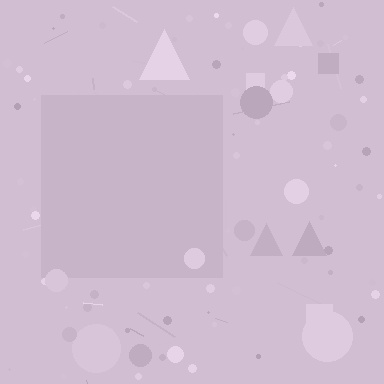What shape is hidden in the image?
A square is hidden in the image.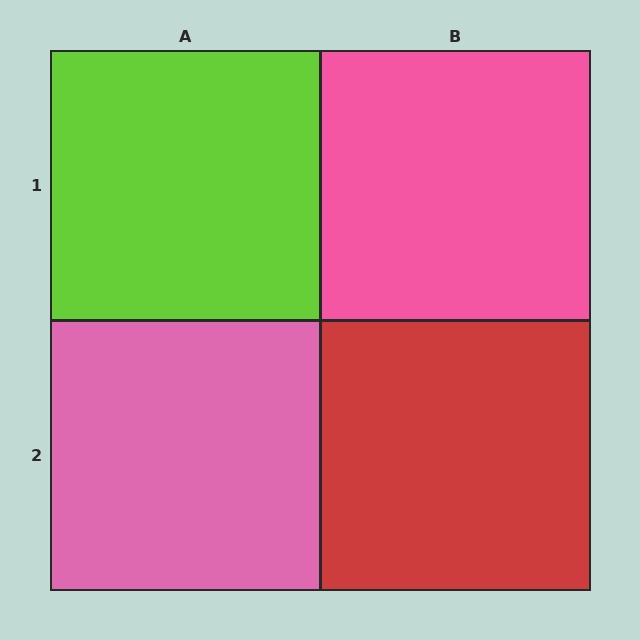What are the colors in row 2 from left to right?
Pink, red.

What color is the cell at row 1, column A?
Lime.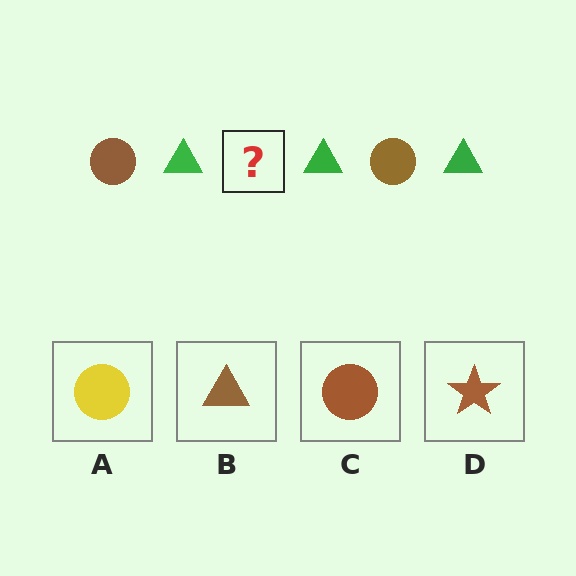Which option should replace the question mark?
Option C.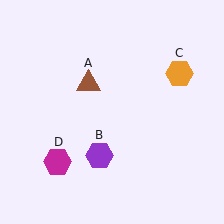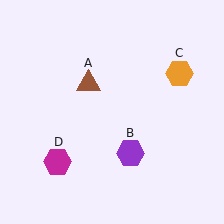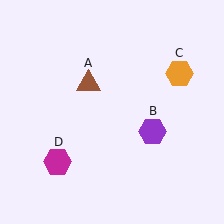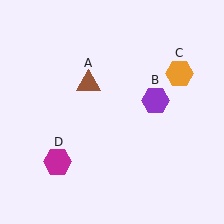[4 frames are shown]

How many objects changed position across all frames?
1 object changed position: purple hexagon (object B).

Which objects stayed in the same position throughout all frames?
Brown triangle (object A) and orange hexagon (object C) and magenta hexagon (object D) remained stationary.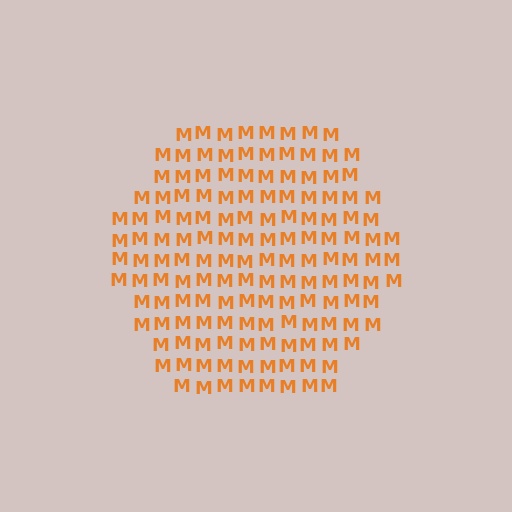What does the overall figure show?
The overall figure shows a hexagon.